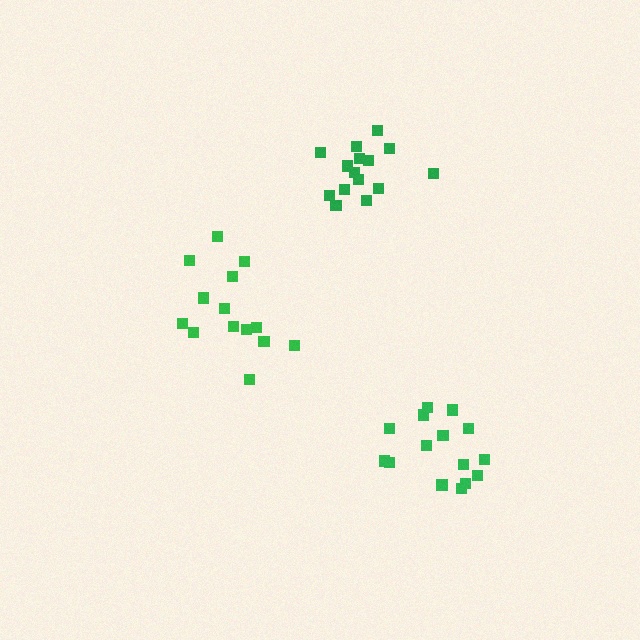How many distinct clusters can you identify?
There are 3 distinct clusters.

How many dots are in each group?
Group 1: 14 dots, Group 2: 15 dots, Group 3: 15 dots (44 total).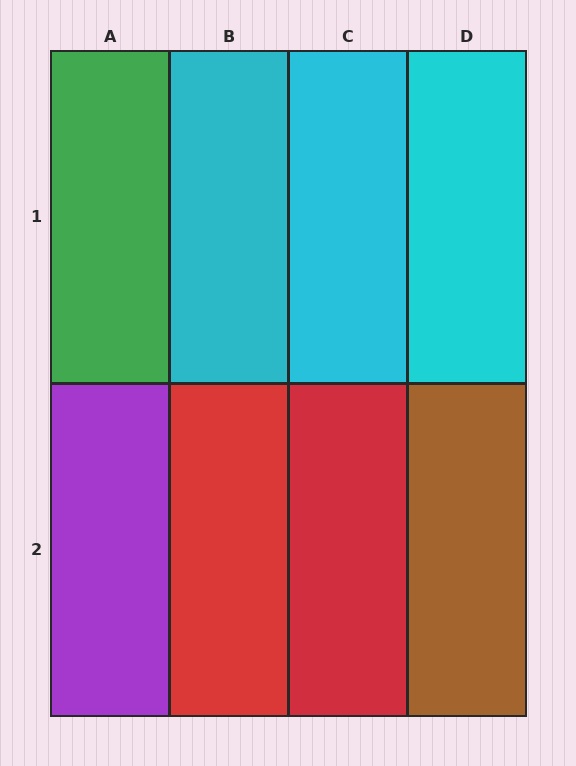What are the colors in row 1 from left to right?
Green, cyan, cyan, cyan.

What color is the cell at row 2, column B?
Red.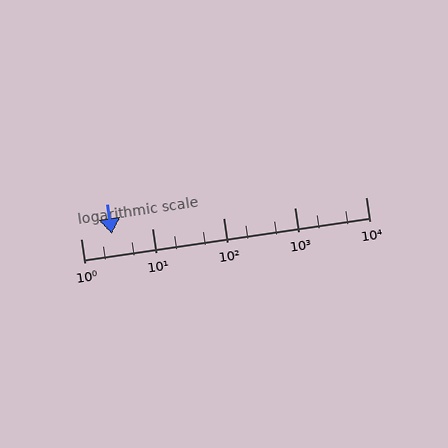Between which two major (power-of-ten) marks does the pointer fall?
The pointer is between 1 and 10.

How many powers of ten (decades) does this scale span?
The scale spans 4 decades, from 1 to 10000.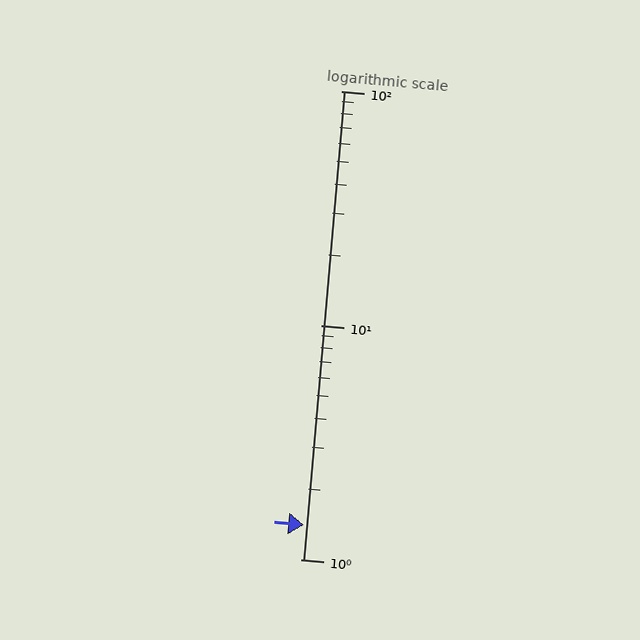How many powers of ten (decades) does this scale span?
The scale spans 2 decades, from 1 to 100.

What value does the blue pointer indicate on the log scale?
The pointer indicates approximately 1.4.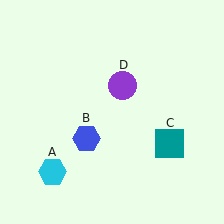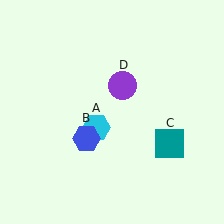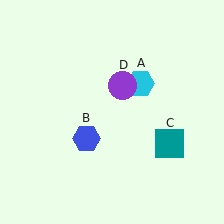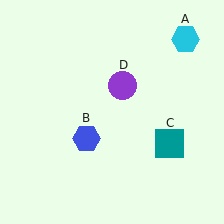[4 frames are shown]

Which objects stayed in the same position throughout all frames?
Blue hexagon (object B) and teal square (object C) and purple circle (object D) remained stationary.